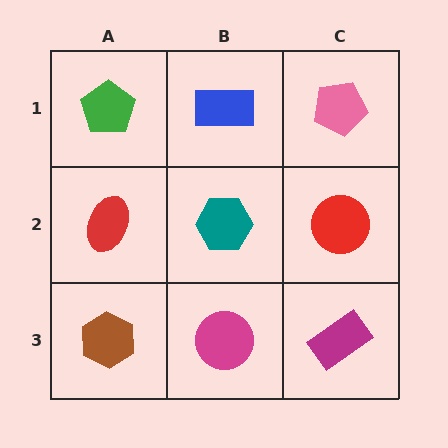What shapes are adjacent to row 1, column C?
A red circle (row 2, column C), a blue rectangle (row 1, column B).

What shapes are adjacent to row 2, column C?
A pink pentagon (row 1, column C), a magenta rectangle (row 3, column C), a teal hexagon (row 2, column B).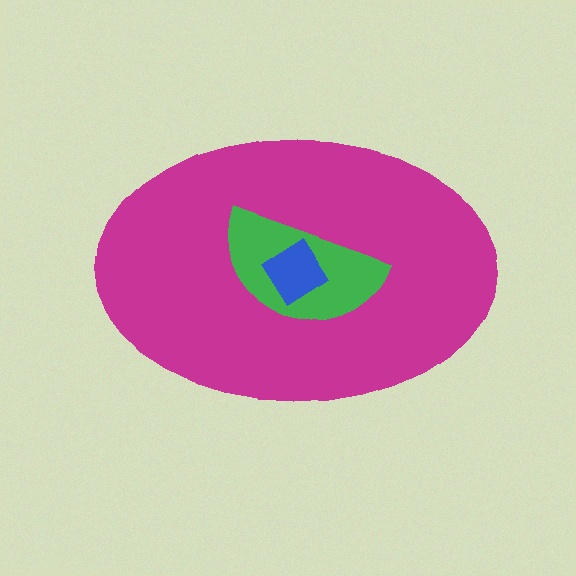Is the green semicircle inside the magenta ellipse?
Yes.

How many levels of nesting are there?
3.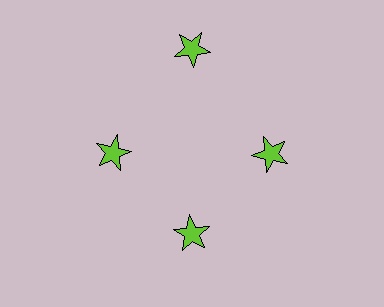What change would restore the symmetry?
The symmetry would be restored by moving it inward, back onto the ring so that all 4 stars sit at equal angles and equal distance from the center.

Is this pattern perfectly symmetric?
No. The 4 lime stars are arranged in a ring, but one element near the 12 o'clock position is pushed outward from the center, breaking the 4-fold rotational symmetry.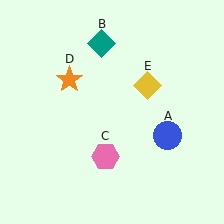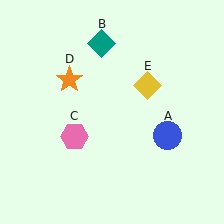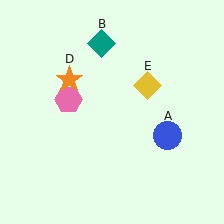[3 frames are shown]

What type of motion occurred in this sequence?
The pink hexagon (object C) rotated clockwise around the center of the scene.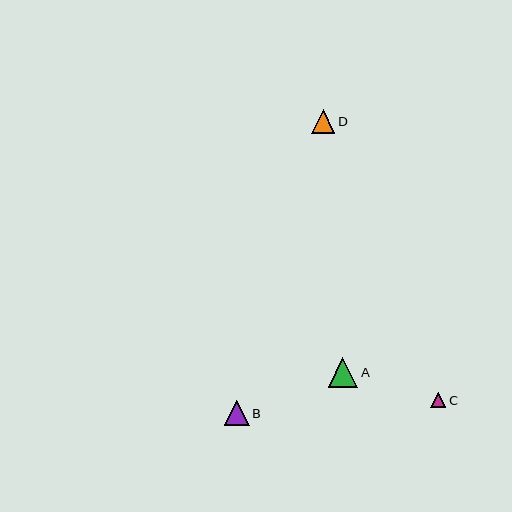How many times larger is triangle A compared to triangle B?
Triangle A is approximately 1.2 times the size of triangle B.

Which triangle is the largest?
Triangle A is the largest with a size of approximately 30 pixels.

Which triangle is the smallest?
Triangle C is the smallest with a size of approximately 16 pixels.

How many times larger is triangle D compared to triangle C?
Triangle D is approximately 1.5 times the size of triangle C.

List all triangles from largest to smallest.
From largest to smallest: A, B, D, C.